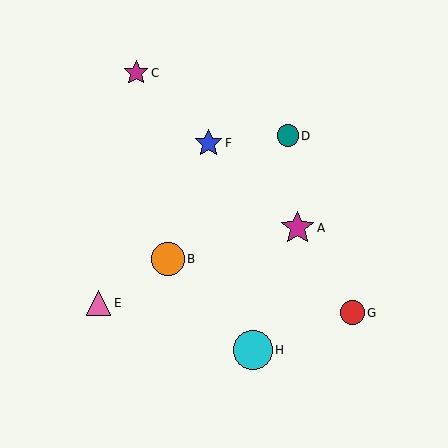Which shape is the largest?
The cyan circle (labeled H) is the largest.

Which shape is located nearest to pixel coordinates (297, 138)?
The teal circle (labeled D) at (288, 136) is nearest to that location.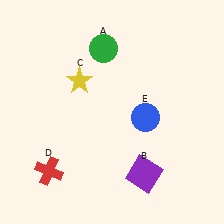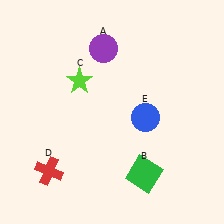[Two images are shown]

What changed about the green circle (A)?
In Image 1, A is green. In Image 2, it changed to purple.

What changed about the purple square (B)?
In Image 1, B is purple. In Image 2, it changed to green.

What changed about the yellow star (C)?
In Image 1, C is yellow. In Image 2, it changed to lime.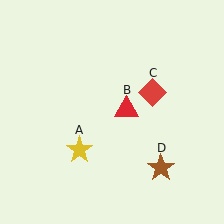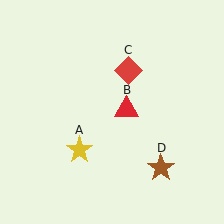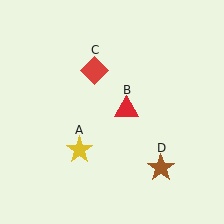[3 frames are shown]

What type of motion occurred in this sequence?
The red diamond (object C) rotated counterclockwise around the center of the scene.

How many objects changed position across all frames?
1 object changed position: red diamond (object C).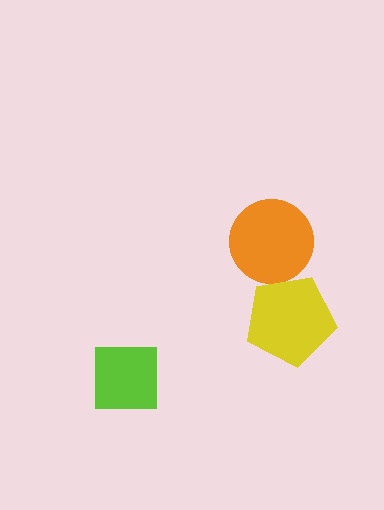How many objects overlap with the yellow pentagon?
1 object overlaps with the yellow pentagon.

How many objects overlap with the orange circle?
1 object overlaps with the orange circle.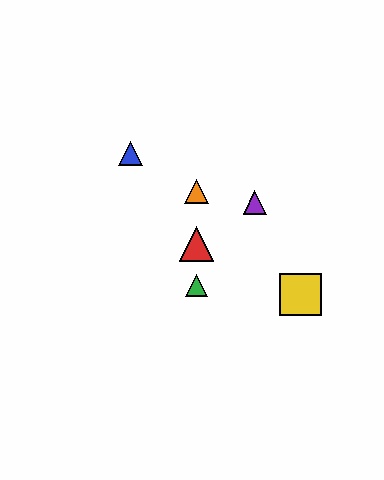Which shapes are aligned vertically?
The red triangle, the green triangle, the orange triangle are aligned vertically.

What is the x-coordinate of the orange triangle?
The orange triangle is at x≈197.